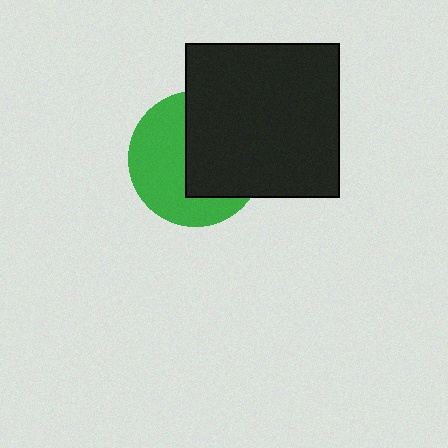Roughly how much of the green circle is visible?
About half of it is visible (roughly 51%).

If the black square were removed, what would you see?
You would see the complete green circle.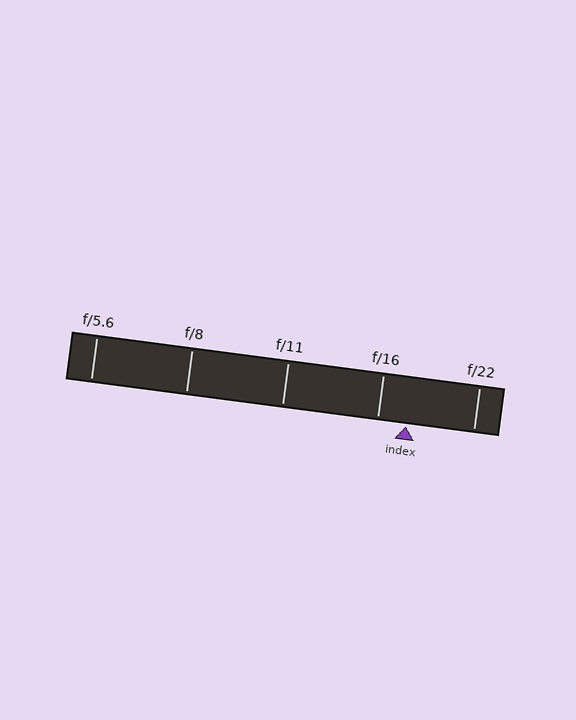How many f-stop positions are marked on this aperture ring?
There are 5 f-stop positions marked.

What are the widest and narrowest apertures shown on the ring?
The widest aperture shown is f/5.6 and the narrowest is f/22.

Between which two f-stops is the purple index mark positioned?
The index mark is between f/16 and f/22.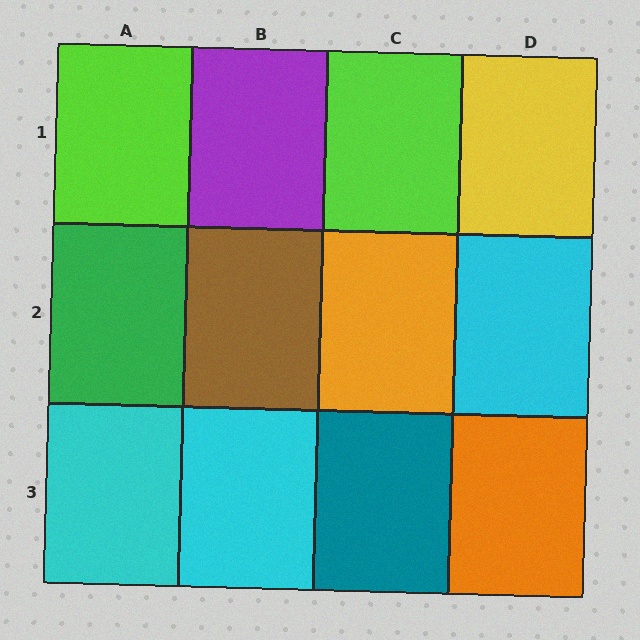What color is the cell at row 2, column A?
Green.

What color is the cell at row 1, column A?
Lime.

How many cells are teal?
1 cell is teal.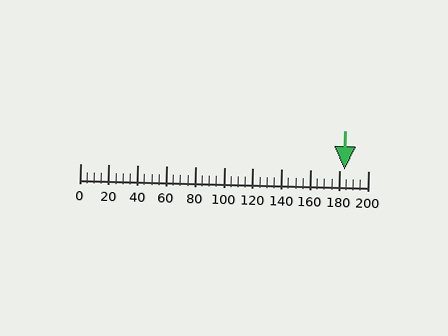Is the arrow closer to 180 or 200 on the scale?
The arrow is closer to 180.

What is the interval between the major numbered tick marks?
The major tick marks are spaced 20 units apart.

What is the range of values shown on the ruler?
The ruler shows values from 0 to 200.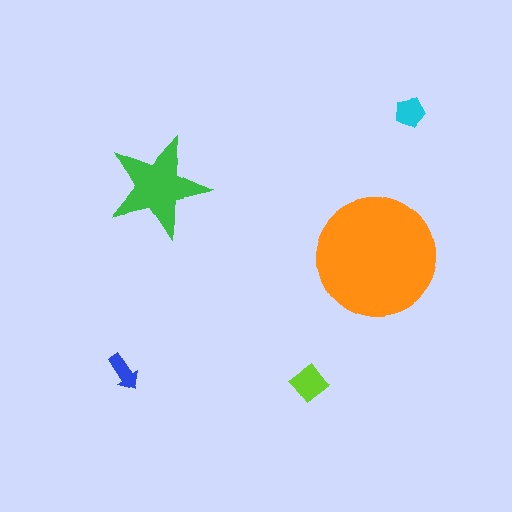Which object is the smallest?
The blue arrow.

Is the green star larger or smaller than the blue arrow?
Larger.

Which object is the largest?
The orange circle.